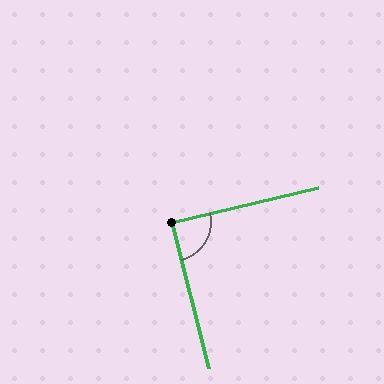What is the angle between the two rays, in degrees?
Approximately 89 degrees.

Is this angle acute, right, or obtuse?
It is approximately a right angle.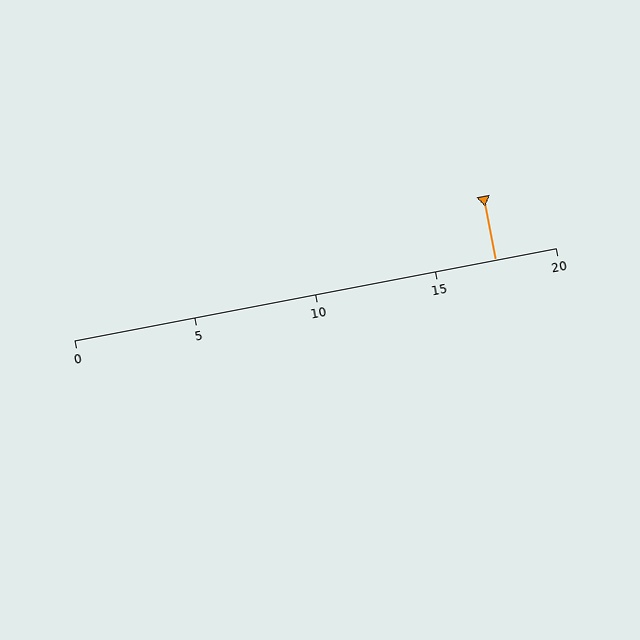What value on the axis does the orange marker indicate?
The marker indicates approximately 17.5.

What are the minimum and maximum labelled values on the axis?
The axis runs from 0 to 20.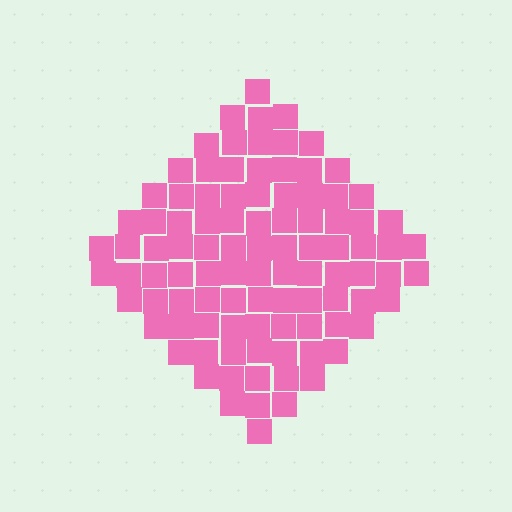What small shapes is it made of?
It is made of small squares.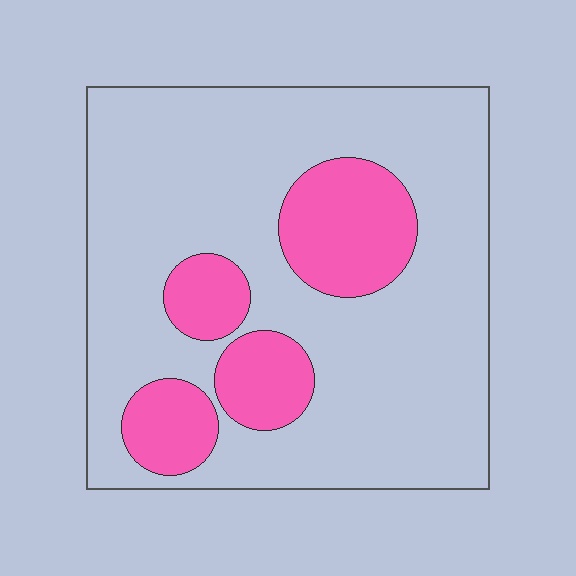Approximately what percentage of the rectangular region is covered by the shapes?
Approximately 25%.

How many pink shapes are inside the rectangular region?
4.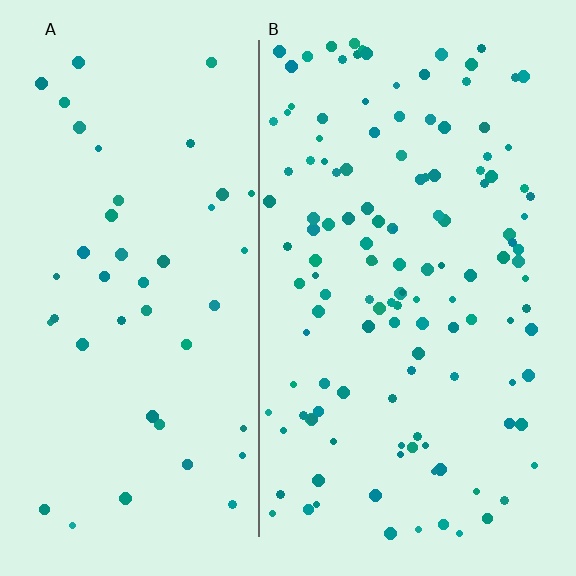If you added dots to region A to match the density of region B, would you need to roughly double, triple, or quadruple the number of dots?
Approximately triple.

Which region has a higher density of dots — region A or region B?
B (the right).